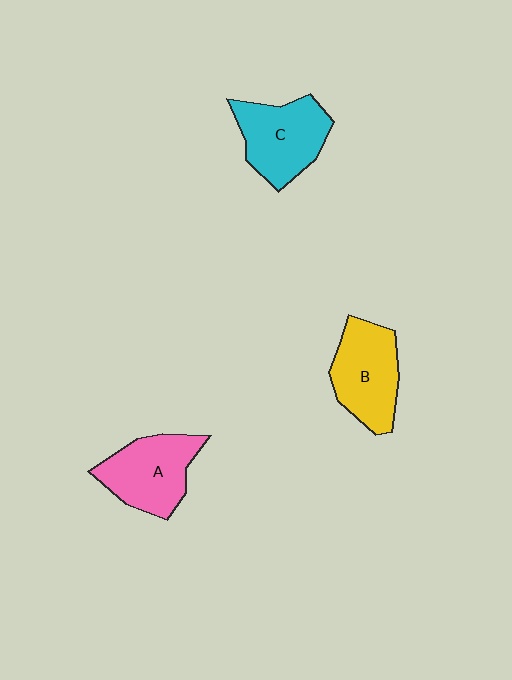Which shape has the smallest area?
Shape B (yellow).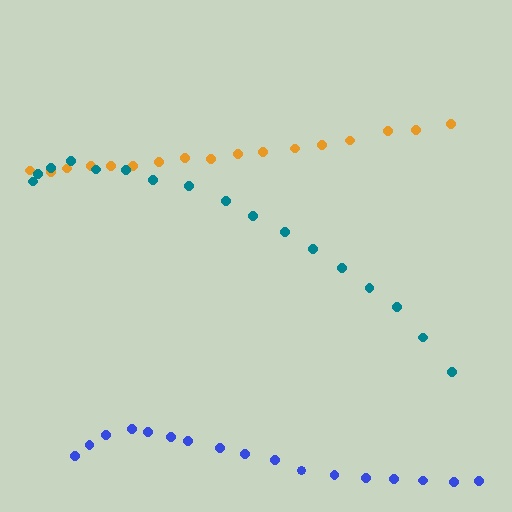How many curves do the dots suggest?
There are 3 distinct paths.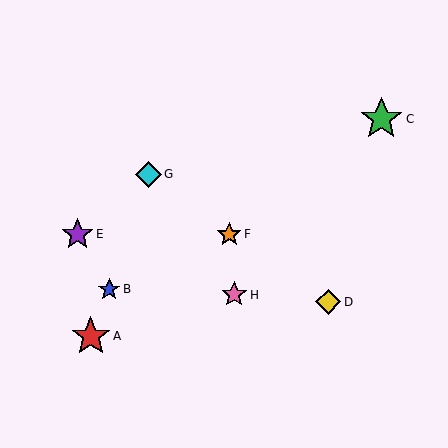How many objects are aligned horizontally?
2 objects (E, F) are aligned horizontally.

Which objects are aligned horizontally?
Objects E, F are aligned horizontally.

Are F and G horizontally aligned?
No, F is at y≈234 and G is at y≈174.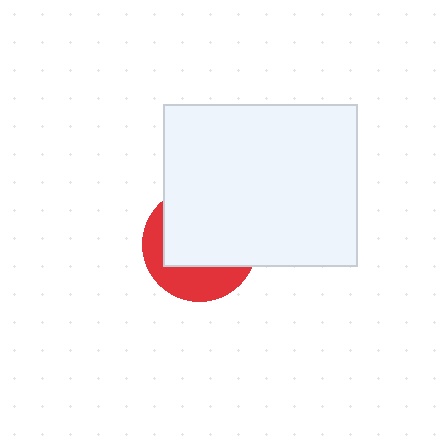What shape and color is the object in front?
The object in front is a white rectangle.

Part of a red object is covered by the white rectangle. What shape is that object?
It is a circle.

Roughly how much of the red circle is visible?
A small part of it is visible (roughly 36%).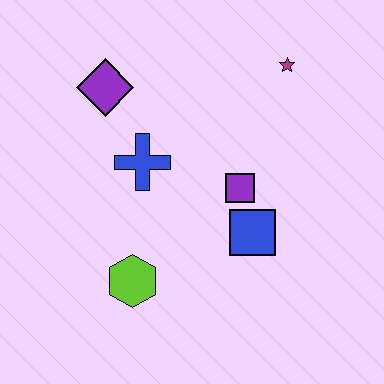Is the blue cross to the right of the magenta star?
No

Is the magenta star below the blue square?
No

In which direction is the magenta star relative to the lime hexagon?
The magenta star is above the lime hexagon.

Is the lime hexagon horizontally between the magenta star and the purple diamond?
Yes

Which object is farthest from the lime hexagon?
The magenta star is farthest from the lime hexagon.